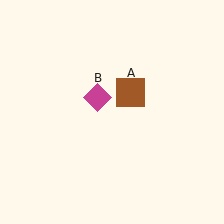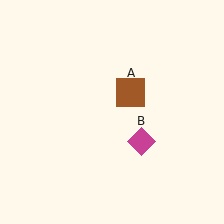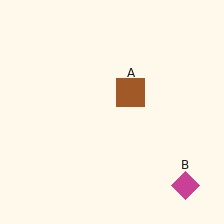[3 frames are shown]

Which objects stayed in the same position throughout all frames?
Brown square (object A) remained stationary.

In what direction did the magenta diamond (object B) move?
The magenta diamond (object B) moved down and to the right.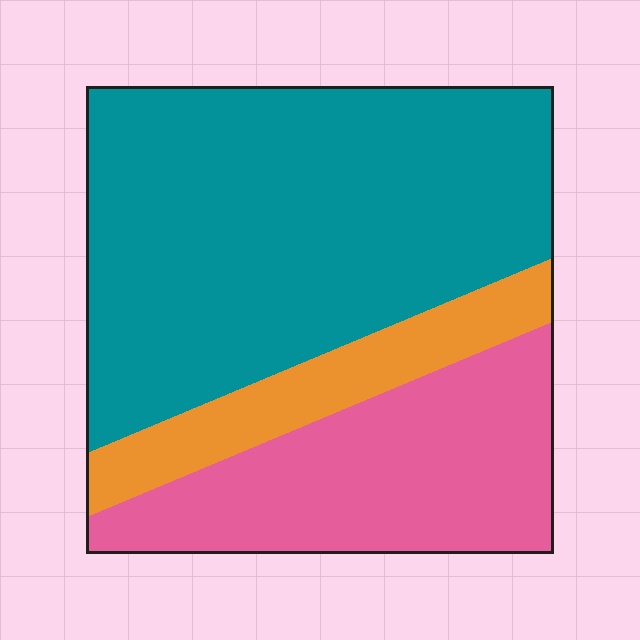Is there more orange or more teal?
Teal.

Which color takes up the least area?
Orange, at roughly 15%.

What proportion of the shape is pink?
Pink takes up between a quarter and a half of the shape.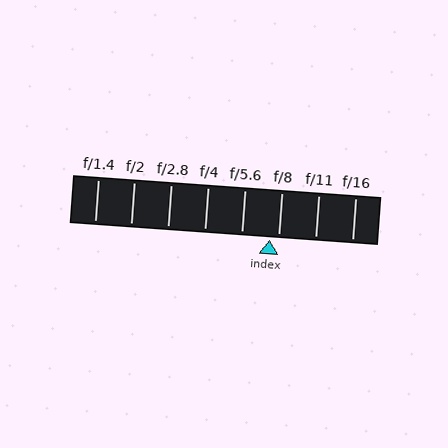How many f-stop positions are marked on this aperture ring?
There are 8 f-stop positions marked.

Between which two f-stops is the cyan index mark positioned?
The index mark is between f/5.6 and f/8.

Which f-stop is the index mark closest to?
The index mark is closest to f/8.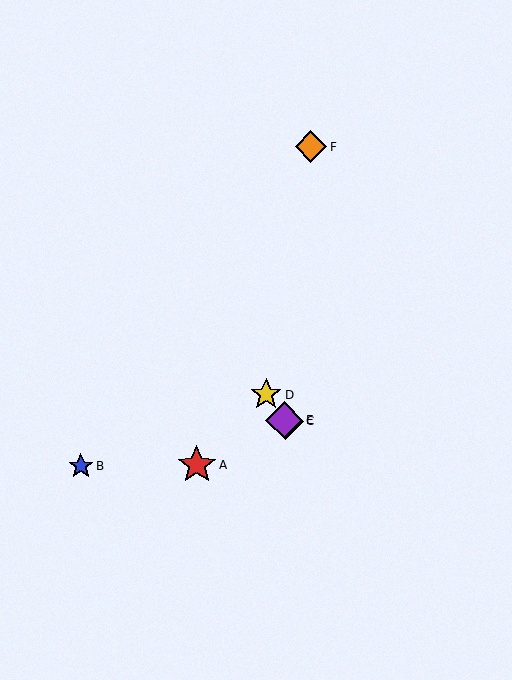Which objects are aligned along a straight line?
Objects C, D, E are aligned along a straight line.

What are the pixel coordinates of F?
Object F is at (311, 147).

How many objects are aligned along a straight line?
3 objects (C, D, E) are aligned along a straight line.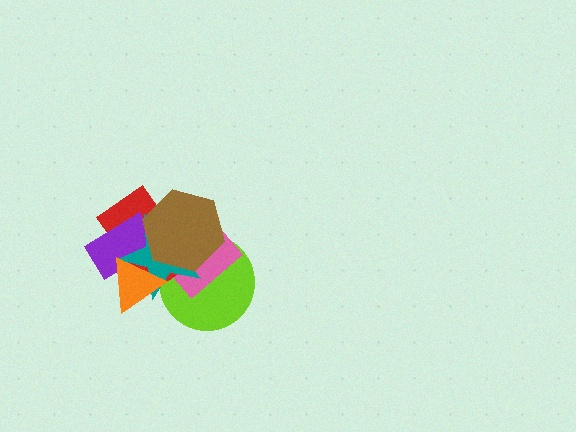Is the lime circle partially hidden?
Yes, it is partially covered by another shape.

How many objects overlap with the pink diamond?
5 objects overlap with the pink diamond.